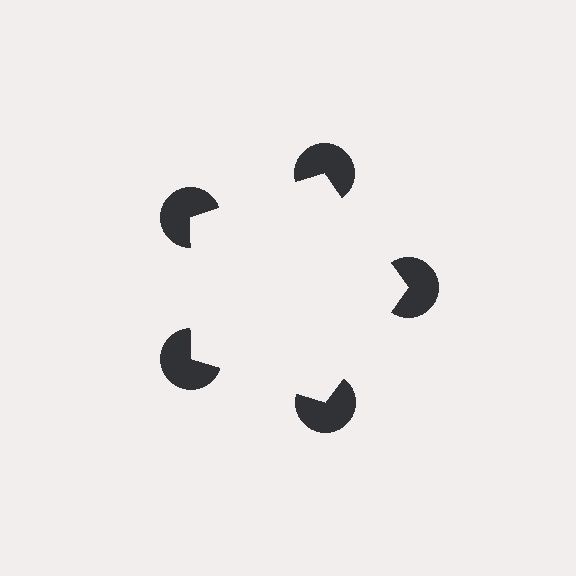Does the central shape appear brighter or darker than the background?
It typically appears slightly brighter than the background, even though no actual brightness change is drawn.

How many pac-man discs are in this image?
There are 5 — one at each vertex of the illusory pentagon.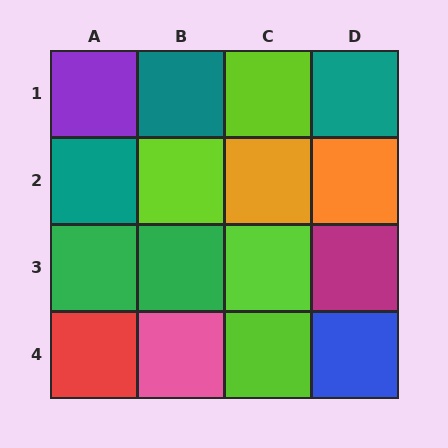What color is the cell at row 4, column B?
Pink.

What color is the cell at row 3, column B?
Green.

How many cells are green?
2 cells are green.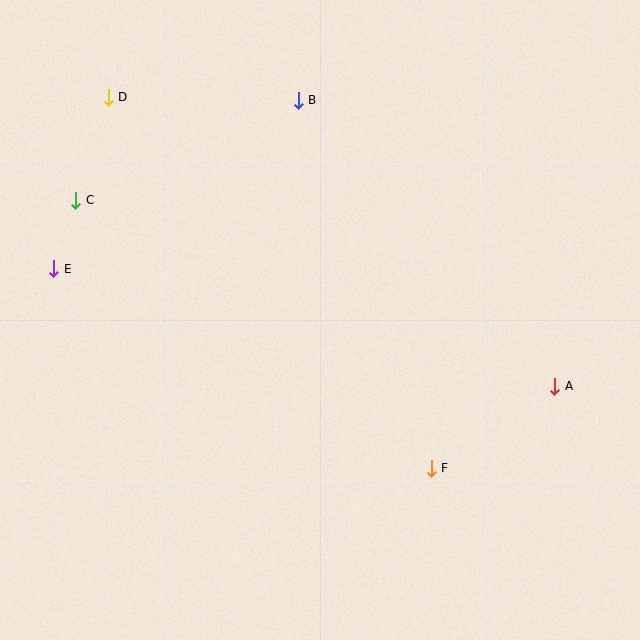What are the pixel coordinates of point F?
Point F is at (431, 469).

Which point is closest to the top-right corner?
Point B is closest to the top-right corner.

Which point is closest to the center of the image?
Point F at (431, 469) is closest to the center.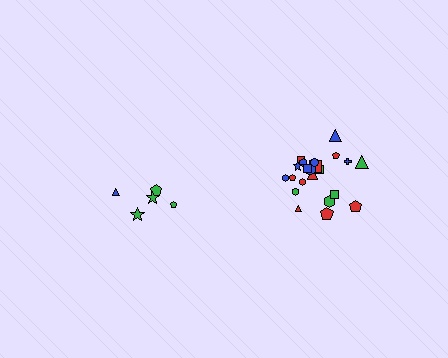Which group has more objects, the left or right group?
The right group.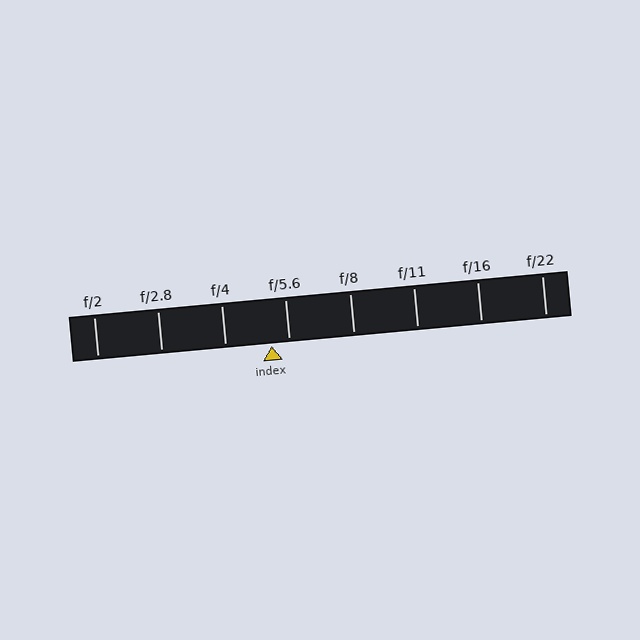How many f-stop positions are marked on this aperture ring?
There are 8 f-stop positions marked.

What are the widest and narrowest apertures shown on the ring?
The widest aperture shown is f/2 and the narrowest is f/22.